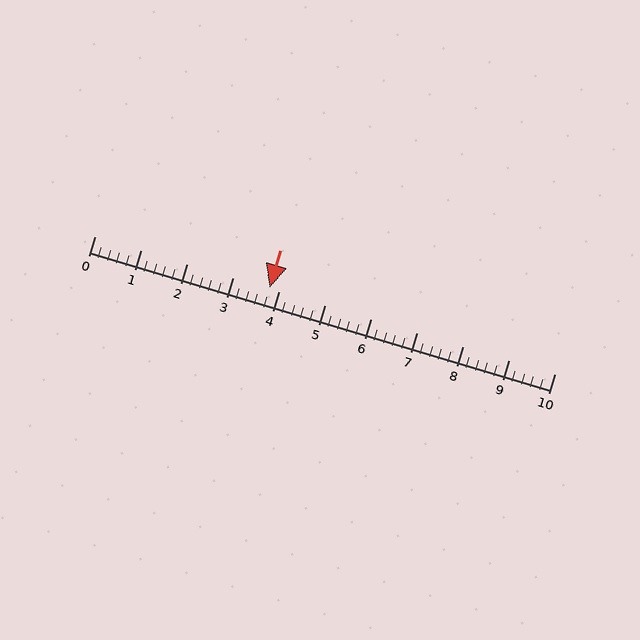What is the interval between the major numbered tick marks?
The major tick marks are spaced 1 units apart.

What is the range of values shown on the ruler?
The ruler shows values from 0 to 10.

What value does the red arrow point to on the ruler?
The red arrow points to approximately 3.8.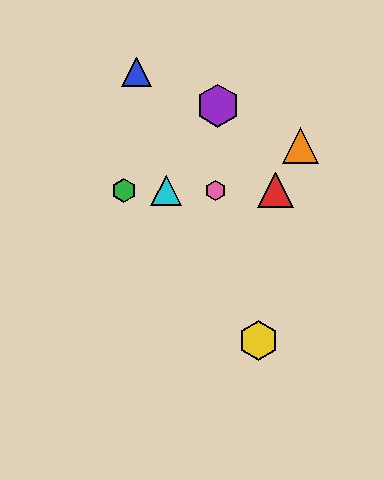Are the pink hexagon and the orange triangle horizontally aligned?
No, the pink hexagon is at y≈190 and the orange triangle is at y≈146.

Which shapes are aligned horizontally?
The red triangle, the green hexagon, the cyan triangle, the pink hexagon are aligned horizontally.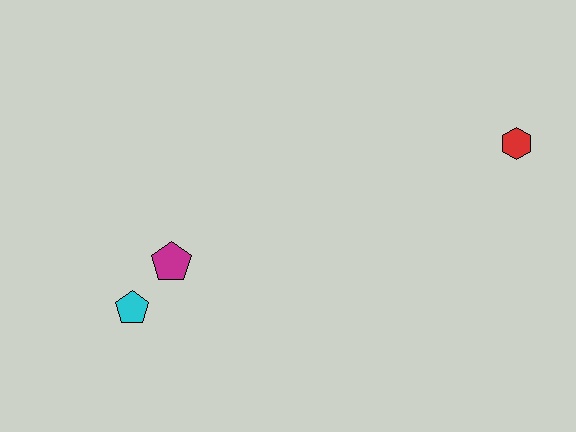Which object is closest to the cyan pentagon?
The magenta pentagon is closest to the cyan pentagon.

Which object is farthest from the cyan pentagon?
The red hexagon is farthest from the cyan pentagon.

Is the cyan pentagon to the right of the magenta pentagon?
No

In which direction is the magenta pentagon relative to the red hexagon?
The magenta pentagon is to the left of the red hexagon.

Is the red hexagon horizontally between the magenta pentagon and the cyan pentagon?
No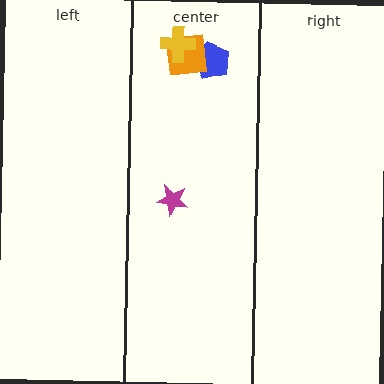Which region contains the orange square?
The center region.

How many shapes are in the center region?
4.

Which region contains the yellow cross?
The center region.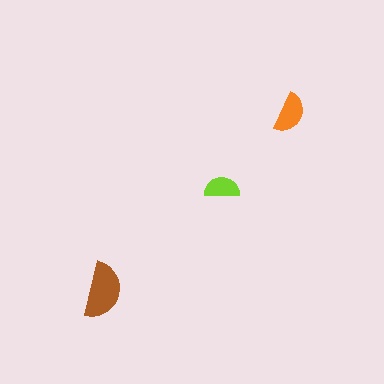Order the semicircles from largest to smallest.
the brown one, the orange one, the lime one.